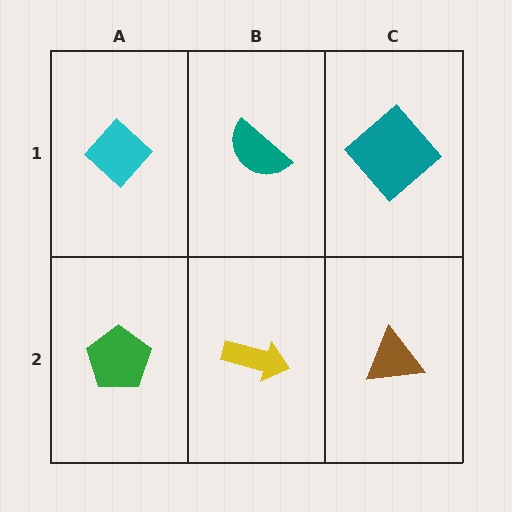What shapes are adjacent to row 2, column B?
A teal semicircle (row 1, column B), a green pentagon (row 2, column A), a brown triangle (row 2, column C).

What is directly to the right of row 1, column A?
A teal semicircle.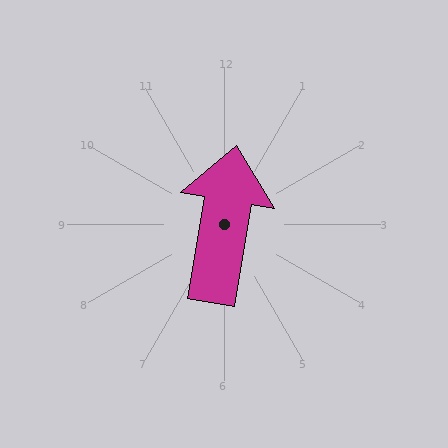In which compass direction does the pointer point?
North.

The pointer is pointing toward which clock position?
Roughly 12 o'clock.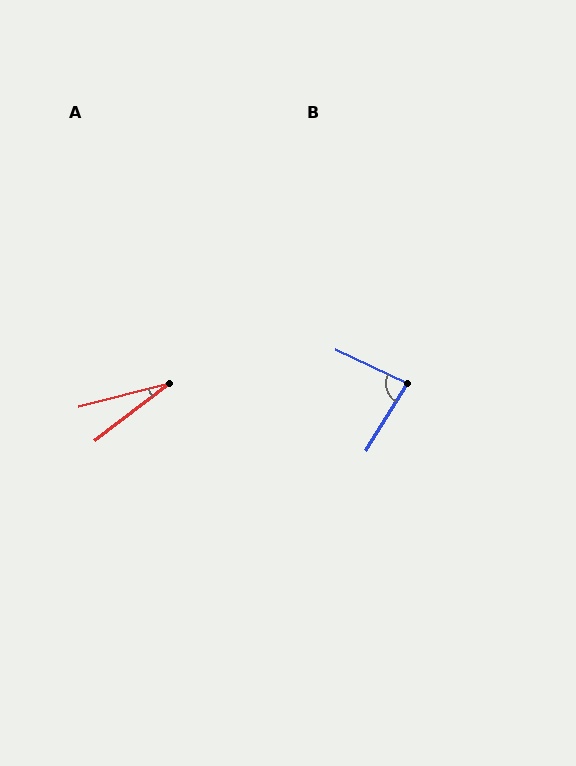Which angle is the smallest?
A, at approximately 23 degrees.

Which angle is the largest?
B, at approximately 84 degrees.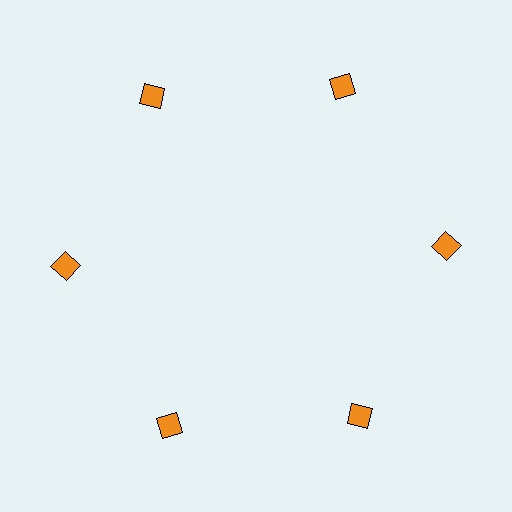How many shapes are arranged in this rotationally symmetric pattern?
There are 6 shapes, arranged in 6 groups of 1.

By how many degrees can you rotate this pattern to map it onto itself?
The pattern maps onto itself every 60 degrees of rotation.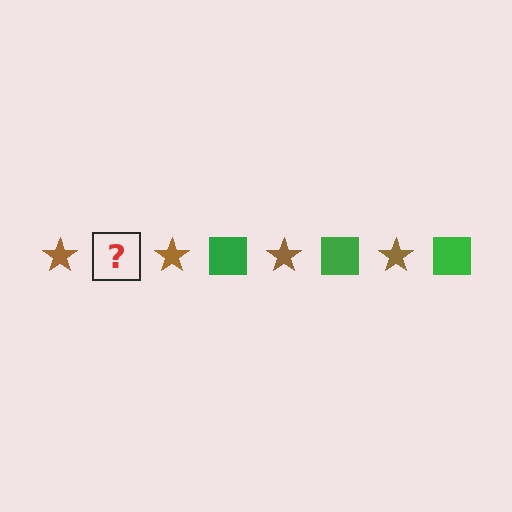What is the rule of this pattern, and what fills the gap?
The rule is that the pattern alternates between brown star and green square. The gap should be filled with a green square.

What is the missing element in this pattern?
The missing element is a green square.